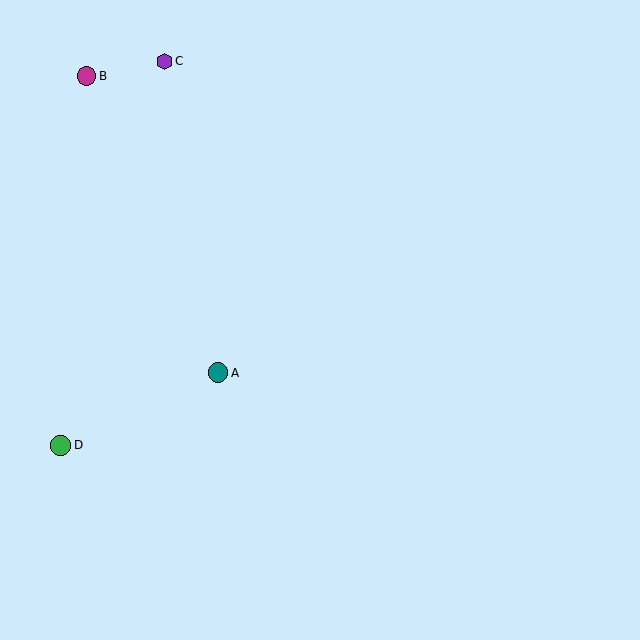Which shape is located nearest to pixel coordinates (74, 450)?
The green circle (labeled D) at (61, 445) is nearest to that location.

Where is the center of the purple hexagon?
The center of the purple hexagon is at (165, 61).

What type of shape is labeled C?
Shape C is a purple hexagon.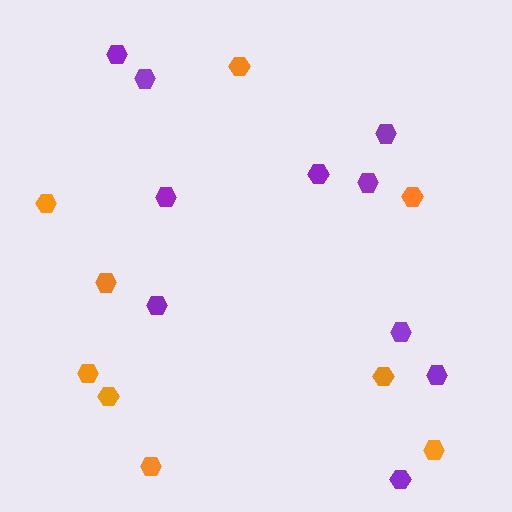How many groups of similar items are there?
There are 2 groups: one group of orange hexagons (9) and one group of purple hexagons (10).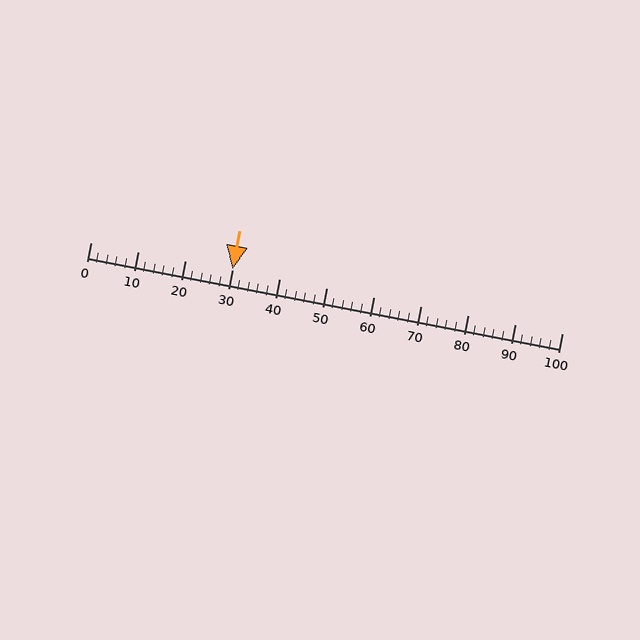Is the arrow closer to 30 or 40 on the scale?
The arrow is closer to 30.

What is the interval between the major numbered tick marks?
The major tick marks are spaced 10 units apart.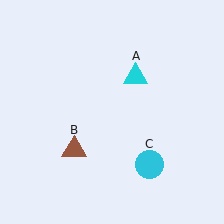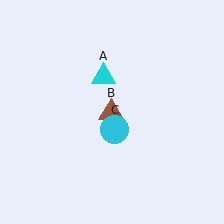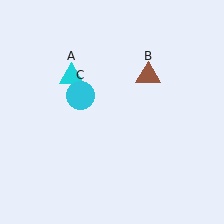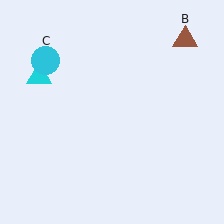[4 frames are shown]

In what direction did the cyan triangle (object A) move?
The cyan triangle (object A) moved left.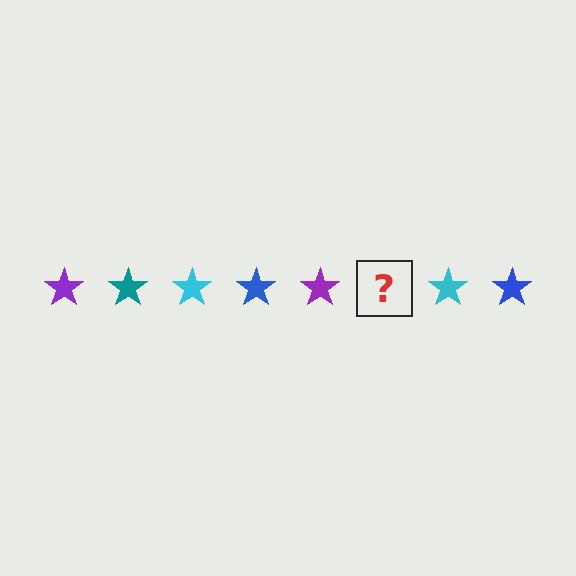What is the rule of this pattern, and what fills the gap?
The rule is that the pattern cycles through purple, teal, cyan, blue stars. The gap should be filled with a teal star.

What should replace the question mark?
The question mark should be replaced with a teal star.